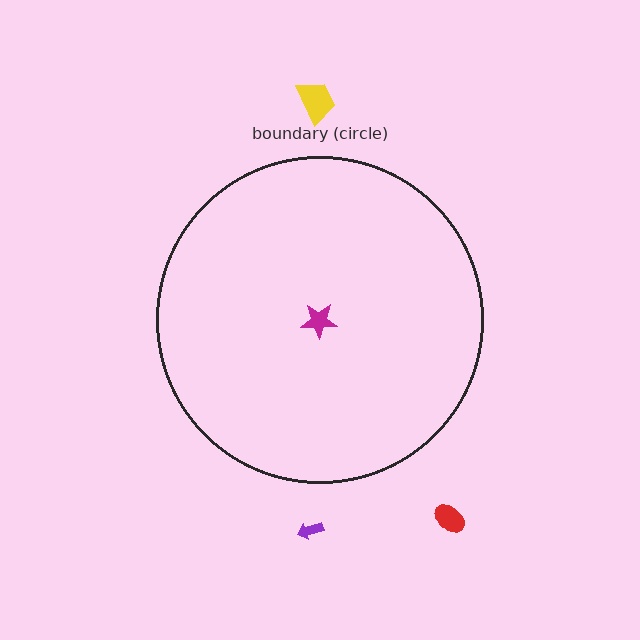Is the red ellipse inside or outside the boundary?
Outside.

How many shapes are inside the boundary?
1 inside, 3 outside.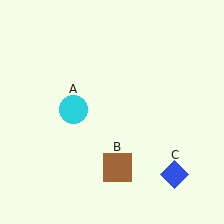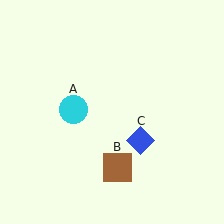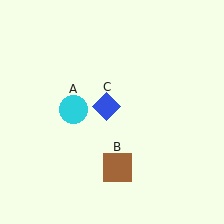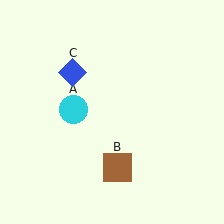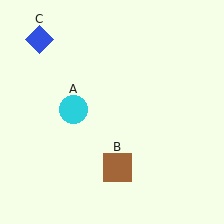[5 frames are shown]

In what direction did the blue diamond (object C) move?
The blue diamond (object C) moved up and to the left.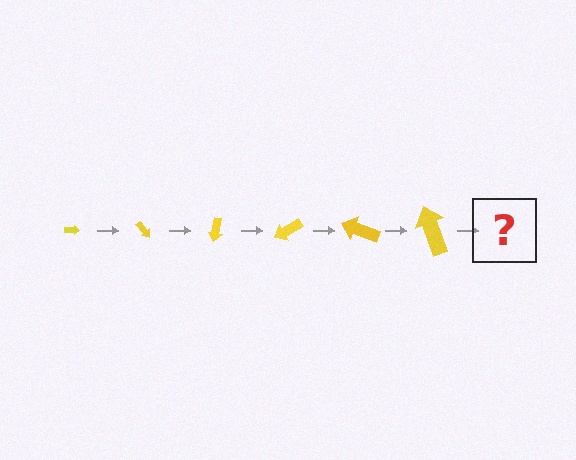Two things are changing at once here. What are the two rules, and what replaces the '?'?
The two rules are that the arrow grows larger each step and it rotates 50 degrees each step. The '?' should be an arrow, larger than the previous one and rotated 300 degrees from the start.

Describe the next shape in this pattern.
It should be an arrow, larger than the previous one and rotated 300 degrees from the start.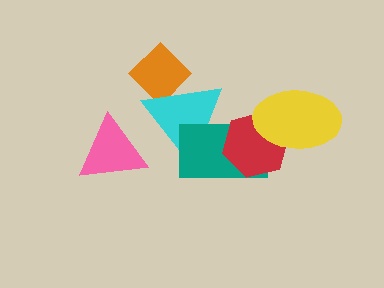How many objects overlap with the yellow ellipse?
1 object overlaps with the yellow ellipse.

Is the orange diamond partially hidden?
Yes, it is partially covered by another shape.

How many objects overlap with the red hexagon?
2 objects overlap with the red hexagon.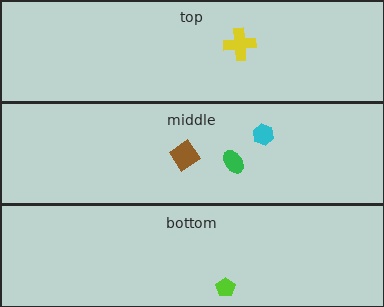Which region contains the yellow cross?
The top region.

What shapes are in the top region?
The yellow cross.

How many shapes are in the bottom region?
1.